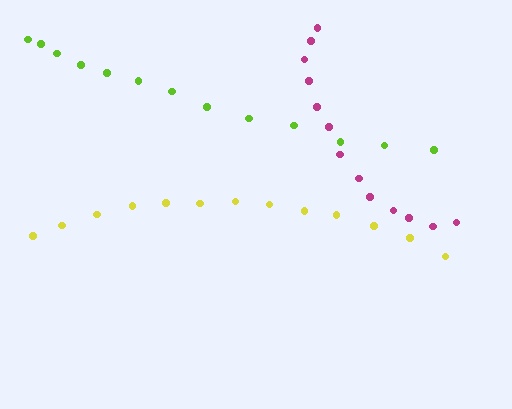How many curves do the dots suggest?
There are 3 distinct paths.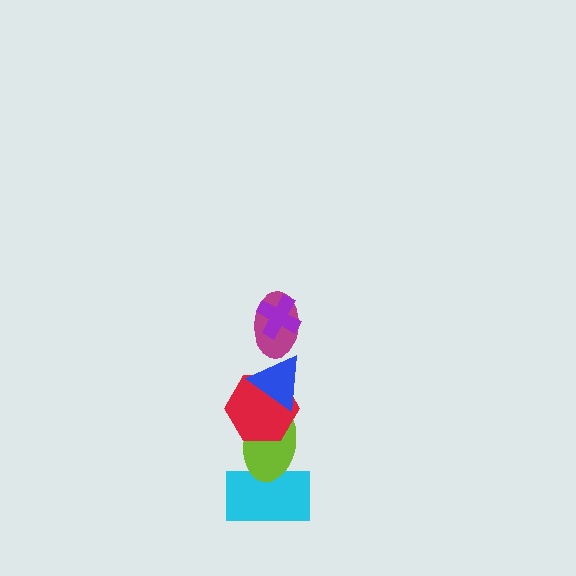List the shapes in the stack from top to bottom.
From top to bottom: the purple cross, the magenta ellipse, the blue triangle, the red hexagon, the lime ellipse, the cyan rectangle.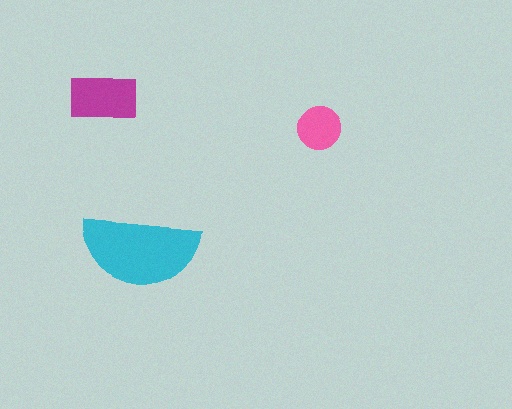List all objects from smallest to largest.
The pink circle, the magenta rectangle, the cyan semicircle.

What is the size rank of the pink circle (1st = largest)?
3rd.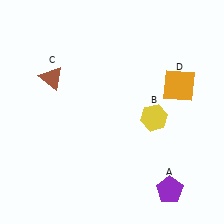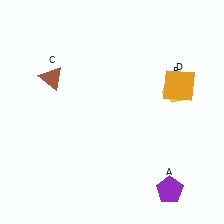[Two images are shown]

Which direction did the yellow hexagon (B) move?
The yellow hexagon (B) moved up.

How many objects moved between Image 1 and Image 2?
1 object moved between the two images.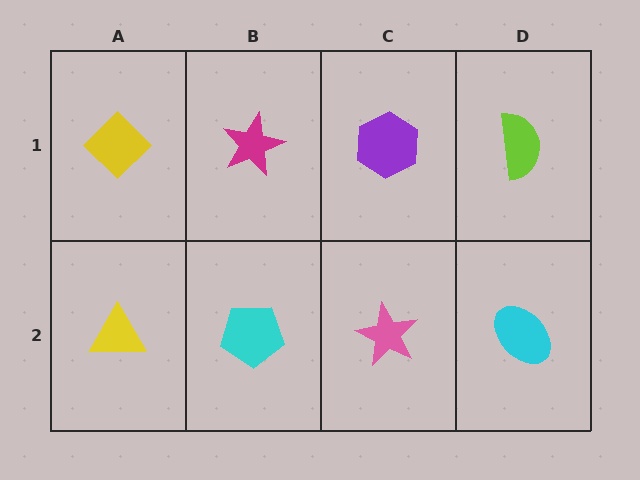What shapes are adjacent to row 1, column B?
A cyan pentagon (row 2, column B), a yellow diamond (row 1, column A), a purple hexagon (row 1, column C).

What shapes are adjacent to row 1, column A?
A yellow triangle (row 2, column A), a magenta star (row 1, column B).